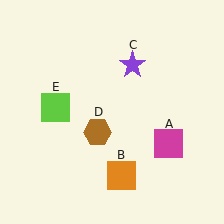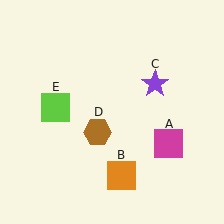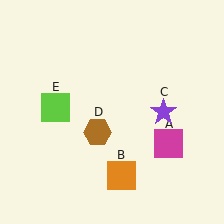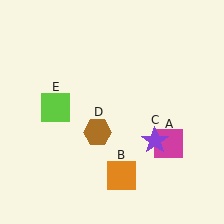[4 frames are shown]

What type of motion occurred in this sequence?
The purple star (object C) rotated clockwise around the center of the scene.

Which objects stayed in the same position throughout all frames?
Magenta square (object A) and orange square (object B) and brown hexagon (object D) and lime square (object E) remained stationary.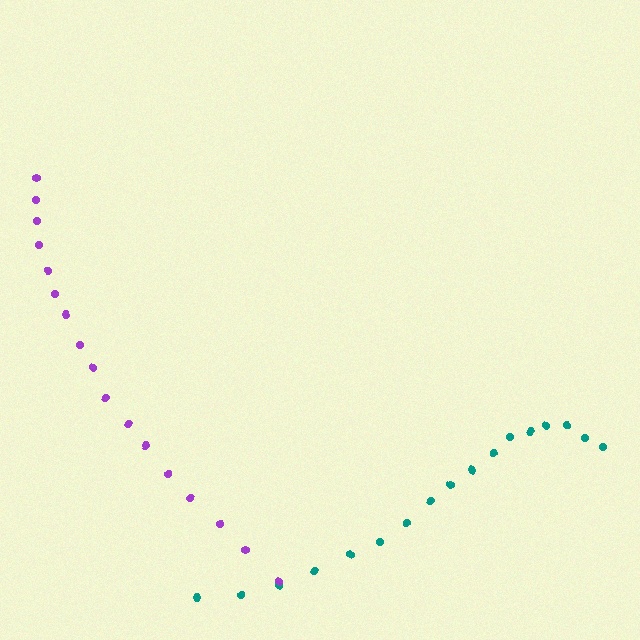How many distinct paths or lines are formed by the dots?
There are 2 distinct paths.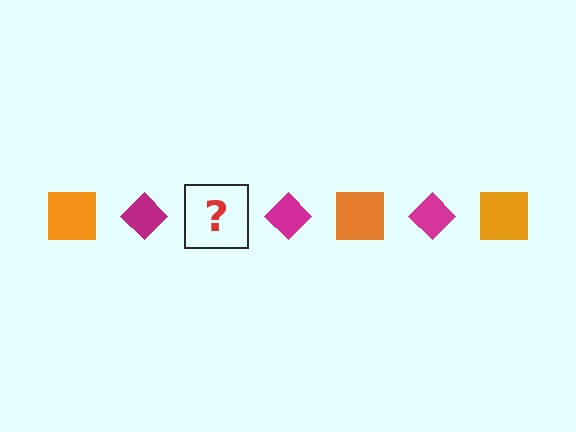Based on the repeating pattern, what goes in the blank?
The blank should be an orange square.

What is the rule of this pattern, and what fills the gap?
The rule is that the pattern alternates between orange square and magenta diamond. The gap should be filled with an orange square.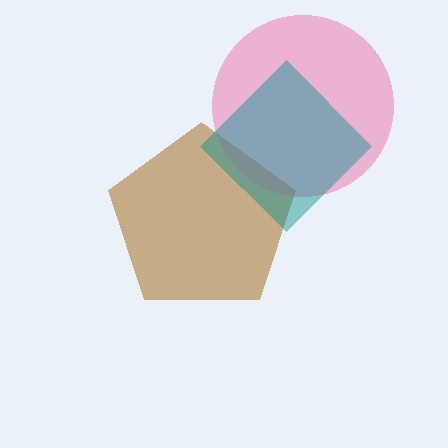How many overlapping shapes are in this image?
There are 3 overlapping shapes in the image.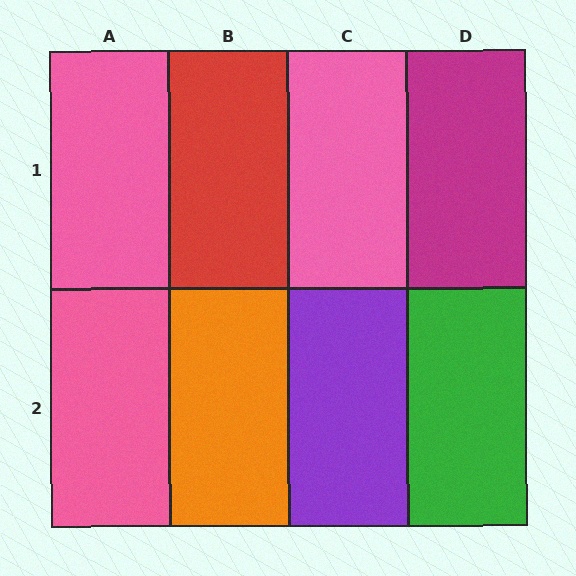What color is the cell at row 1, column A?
Pink.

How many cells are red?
1 cell is red.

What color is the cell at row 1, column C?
Pink.